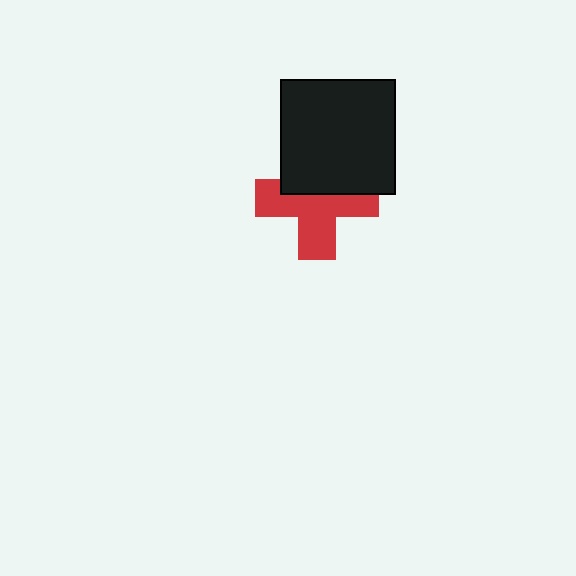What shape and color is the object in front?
The object in front is a black square.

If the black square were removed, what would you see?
You would see the complete red cross.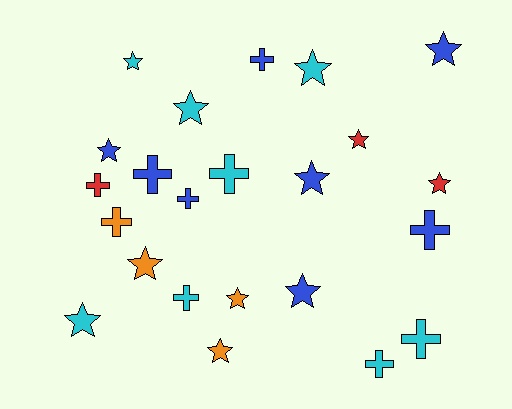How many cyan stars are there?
There are 4 cyan stars.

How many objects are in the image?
There are 23 objects.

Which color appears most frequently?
Blue, with 8 objects.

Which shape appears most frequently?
Star, with 13 objects.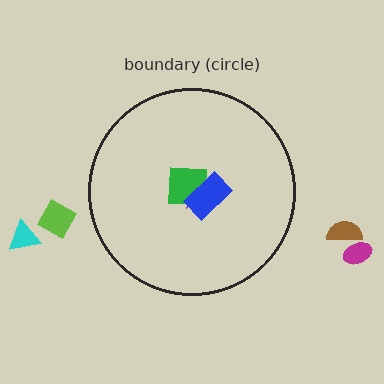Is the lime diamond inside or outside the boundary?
Outside.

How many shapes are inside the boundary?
3 inside, 4 outside.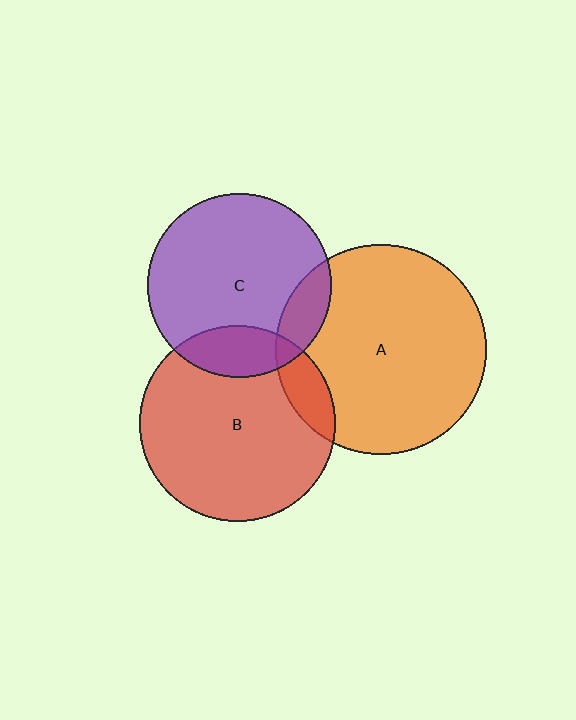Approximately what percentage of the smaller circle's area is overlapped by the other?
Approximately 10%.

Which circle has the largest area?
Circle A (orange).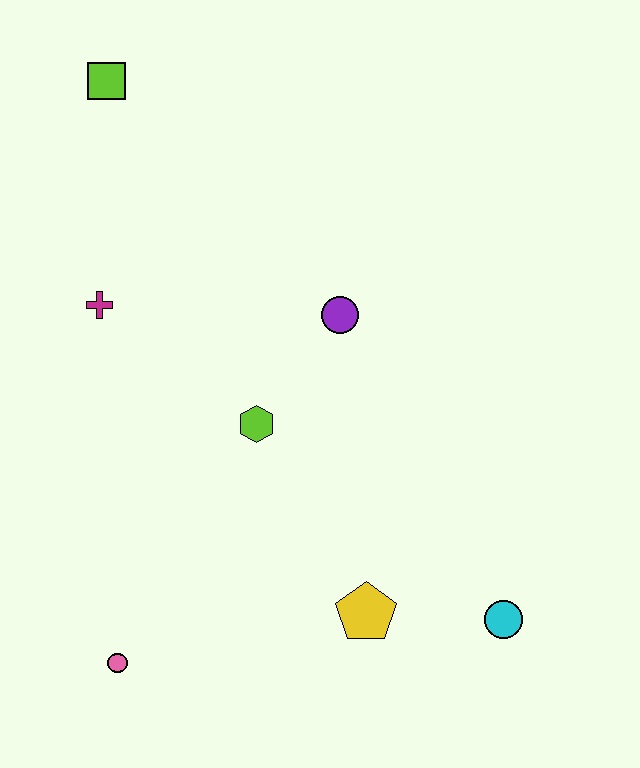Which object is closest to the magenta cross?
The lime hexagon is closest to the magenta cross.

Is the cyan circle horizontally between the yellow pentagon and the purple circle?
No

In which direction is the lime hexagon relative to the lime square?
The lime hexagon is below the lime square.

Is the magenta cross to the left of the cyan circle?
Yes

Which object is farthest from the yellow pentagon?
The lime square is farthest from the yellow pentagon.